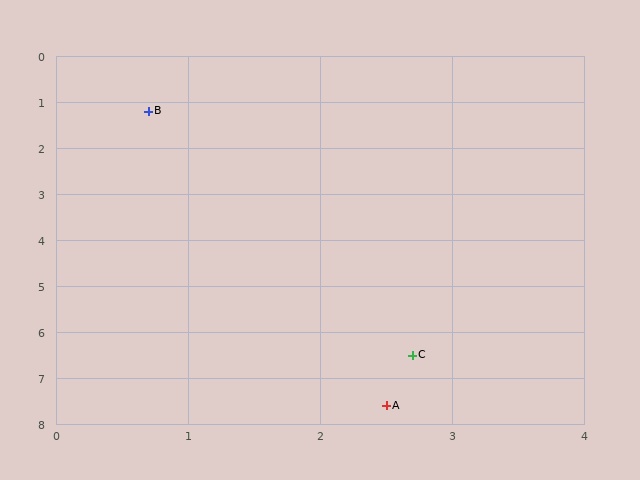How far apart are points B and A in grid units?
Points B and A are about 6.6 grid units apart.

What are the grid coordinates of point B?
Point B is at approximately (0.7, 1.2).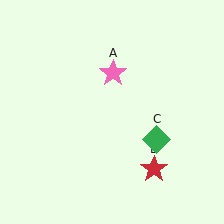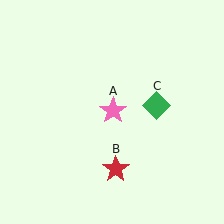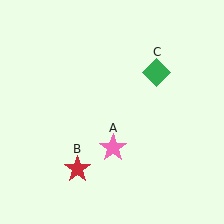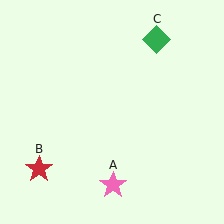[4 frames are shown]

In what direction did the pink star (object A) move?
The pink star (object A) moved down.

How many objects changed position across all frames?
3 objects changed position: pink star (object A), red star (object B), green diamond (object C).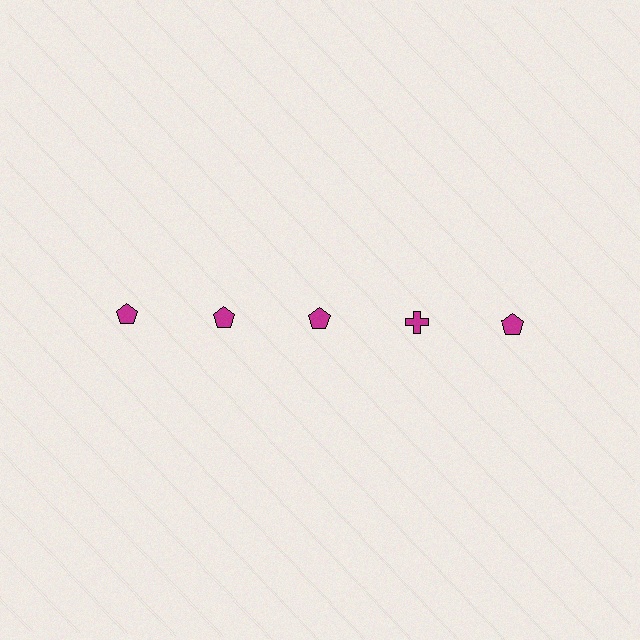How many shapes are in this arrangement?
There are 5 shapes arranged in a grid pattern.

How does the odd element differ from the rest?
It has a different shape: cross instead of pentagon.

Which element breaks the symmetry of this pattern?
The magenta cross in the top row, second from right column breaks the symmetry. All other shapes are magenta pentagons.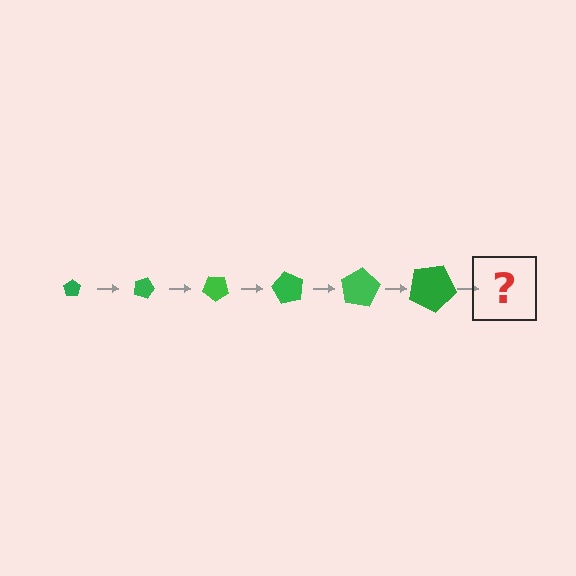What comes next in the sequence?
The next element should be a pentagon, larger than the previous one and rotated 120 degrees from the start.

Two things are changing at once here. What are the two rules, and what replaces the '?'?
The two rules are that the pentagon grows larger each step and it rotates 20 degrees each step. The '?' should be a pentagon, larger than the previous one and rotated 120 degrees from the start.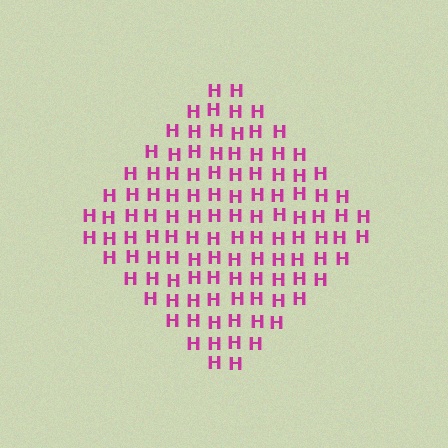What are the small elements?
The small elements are letter H's.